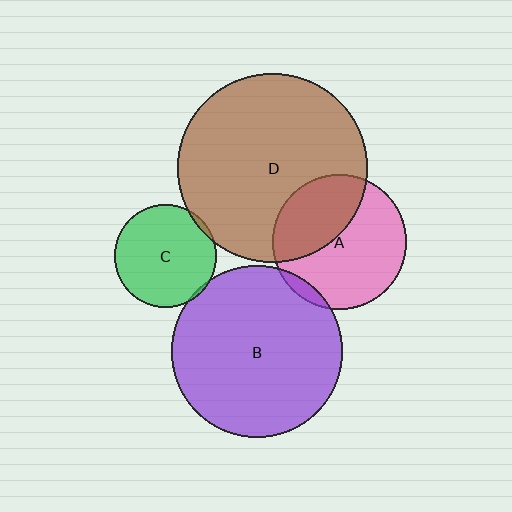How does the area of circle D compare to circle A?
Approximately 2.0 times.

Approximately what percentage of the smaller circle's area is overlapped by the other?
Approximately 5%.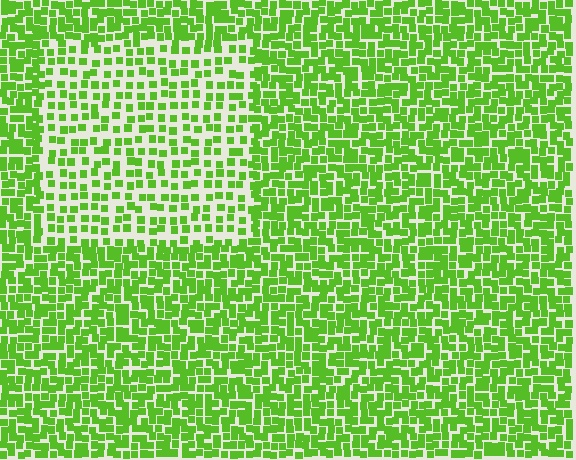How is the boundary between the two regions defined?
The boundary is defined by a change in element density (approximately 1.9x ratio). All elements are the same color, size, and shape.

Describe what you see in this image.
The image contains small lime elements arranged at two different densities. A rectangle-shaped region is visible where the elements are less densely packed than the surrounding area.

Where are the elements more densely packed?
The elements are more densely packed outside the rectangle boundary.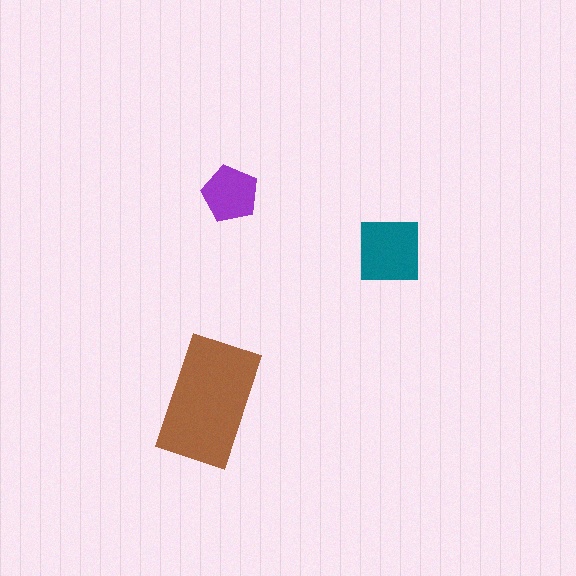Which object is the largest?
The brown rectangle.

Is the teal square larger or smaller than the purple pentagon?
Larger.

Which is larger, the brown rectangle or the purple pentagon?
The brown rectangle.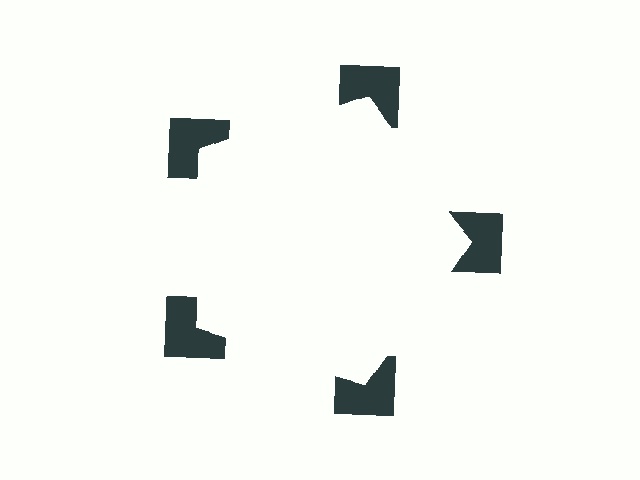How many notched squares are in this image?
There are 5 — one at each vertex of the illusory pentagon.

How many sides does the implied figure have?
5 sides.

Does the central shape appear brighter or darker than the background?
It typically appears slightly brighter than the background, even though no actual brightness change is drawn.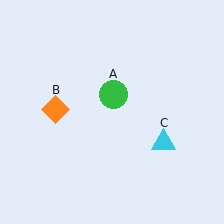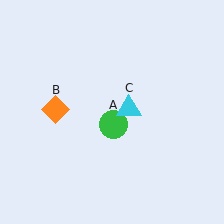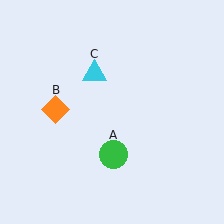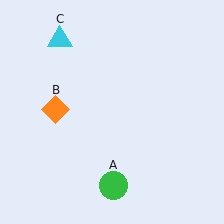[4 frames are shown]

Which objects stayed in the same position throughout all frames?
Orange diamond (object B) remained stationary.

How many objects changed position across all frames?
2 objects changed position: green circle (object A), cyan triangle (object C).